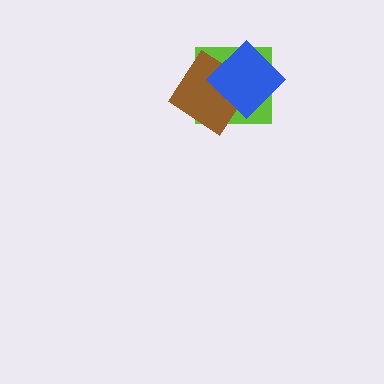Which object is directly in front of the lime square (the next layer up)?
The brown diamond is directly in front of the lime square.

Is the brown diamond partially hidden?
Yes, it is partially covered by another shape.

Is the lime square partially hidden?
Yes, it is partially covered by another shape.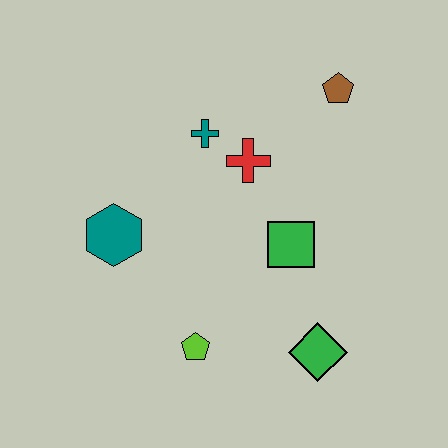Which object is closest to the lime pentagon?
The green diamond is closest to the lime pentagon.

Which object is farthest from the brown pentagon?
The lime pentagon is farthest from the brown pentagon.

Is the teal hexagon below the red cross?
Yes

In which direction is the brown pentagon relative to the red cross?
The brown pentagon is to the right of the red cross.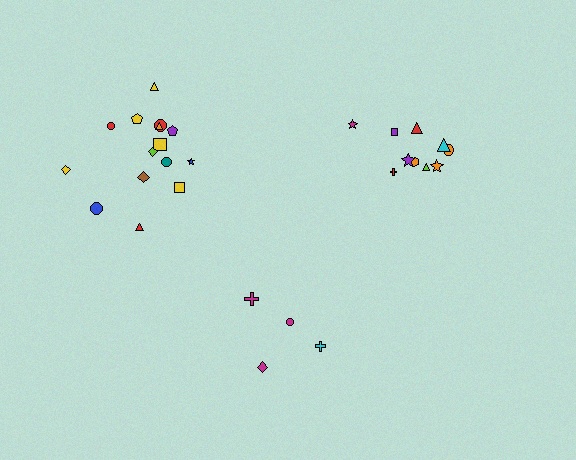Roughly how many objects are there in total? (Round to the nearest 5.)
Roughly 30 objects in total.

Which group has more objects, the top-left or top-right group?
The top-left group.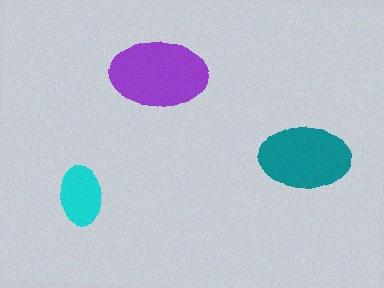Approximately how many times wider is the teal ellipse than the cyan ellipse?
About 1.5 times wider.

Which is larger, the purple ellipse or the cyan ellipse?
The purple one.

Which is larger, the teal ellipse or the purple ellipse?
The purple one.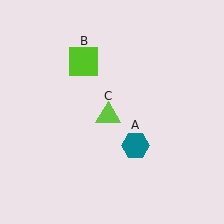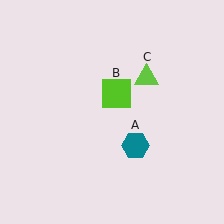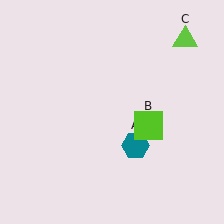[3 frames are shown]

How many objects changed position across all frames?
2 objects changed position: lime square (object B), lime triangle (object C).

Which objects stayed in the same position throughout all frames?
Teal hexagon (object A) remained stationary.